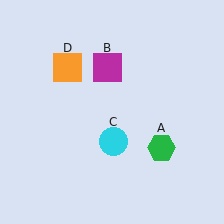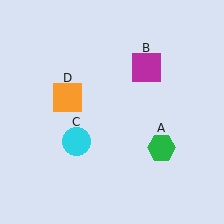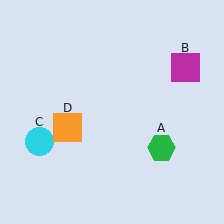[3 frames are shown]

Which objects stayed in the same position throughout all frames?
Green hexagon (object A) remained stationary.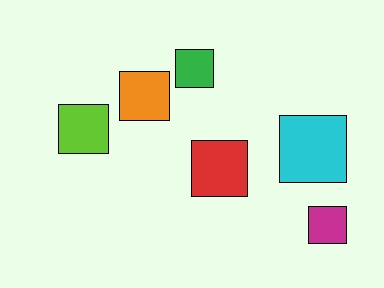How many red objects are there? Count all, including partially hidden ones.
There is 1 red object.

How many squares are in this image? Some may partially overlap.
There are 6 squares.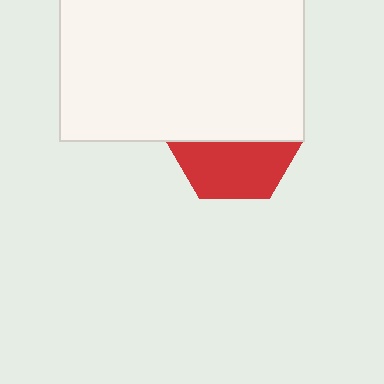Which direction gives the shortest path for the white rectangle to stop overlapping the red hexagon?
Moving up gives the shortest separation.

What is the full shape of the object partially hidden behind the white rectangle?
The partially hidden object is a red hexagon.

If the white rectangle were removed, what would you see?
You would see the complete red hexagon.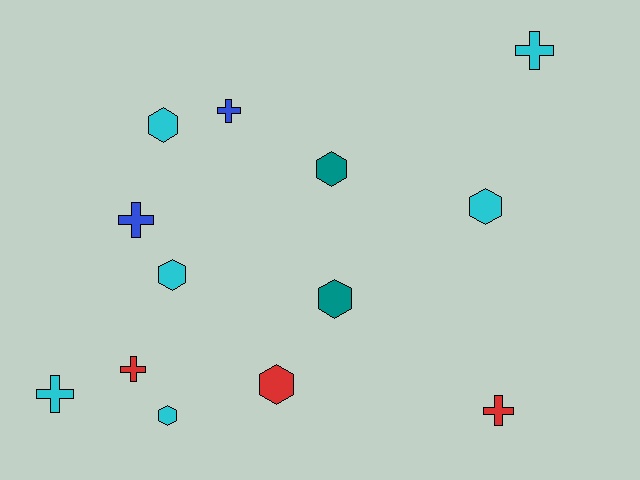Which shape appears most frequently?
Hexagon, with 7 objects.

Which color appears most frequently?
Cyan, with 6 objects.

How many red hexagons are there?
There is 1 red hexagon.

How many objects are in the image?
There are 13 objects.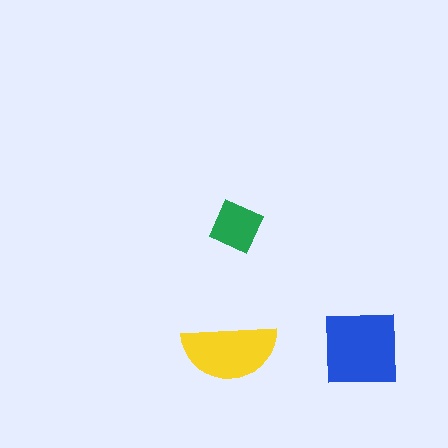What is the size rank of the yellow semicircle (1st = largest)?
2nd.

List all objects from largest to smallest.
The blue square, the yellow semicircle, the green diamond.